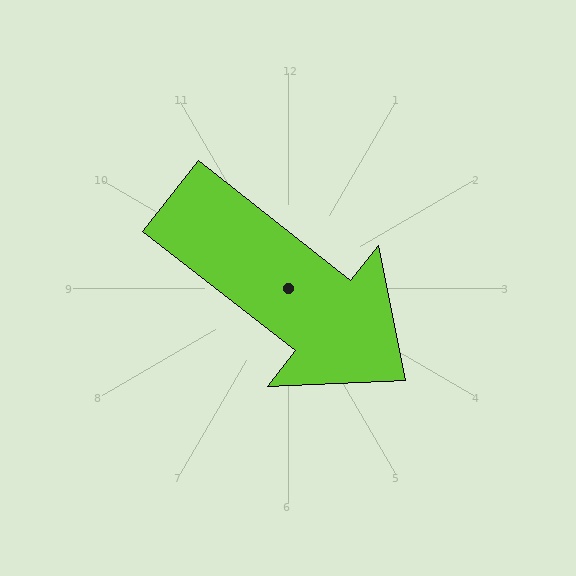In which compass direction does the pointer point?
Southeast.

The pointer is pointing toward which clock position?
Roughly 4 o'clock.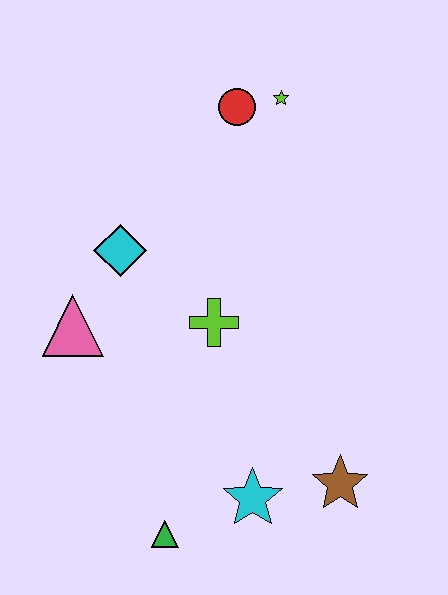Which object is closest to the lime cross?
The cyan diamond is closest to the lime cross.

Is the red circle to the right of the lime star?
No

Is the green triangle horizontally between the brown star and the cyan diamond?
Yes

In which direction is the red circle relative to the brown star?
The red circle is above the brown star.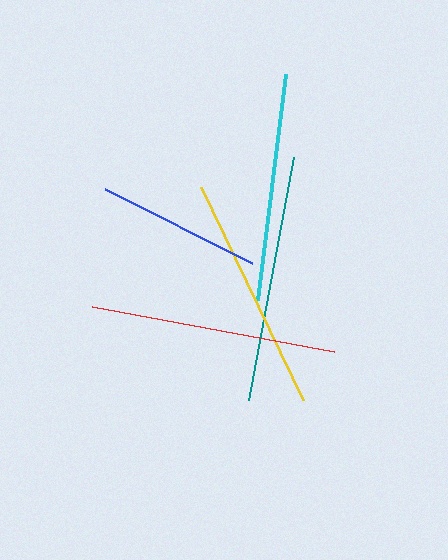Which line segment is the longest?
The teal line is the longest at approximately 247 pixels.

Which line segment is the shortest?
The blue line is the shortest at approximately 165 pixels.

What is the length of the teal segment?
The teal segment is approximately 247 pixels long.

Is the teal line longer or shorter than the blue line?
The teal line is longer than the blue line.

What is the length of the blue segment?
The blue segment is approximately 165 pixels long.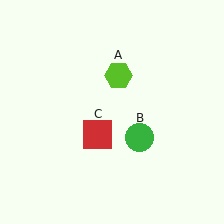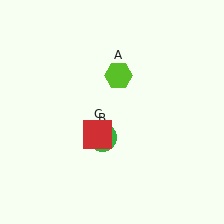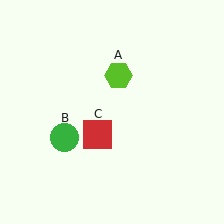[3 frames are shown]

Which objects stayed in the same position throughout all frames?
Lime hexagon (object A) and red square (object C) remained stationary.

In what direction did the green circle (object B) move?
The green circle (object B) moved left.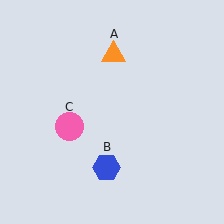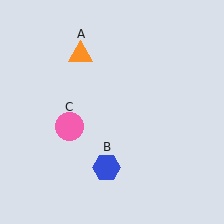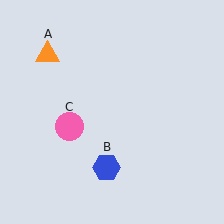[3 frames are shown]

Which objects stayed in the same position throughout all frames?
Blue hexagon (object B) and pink circle (object C) remained stationary.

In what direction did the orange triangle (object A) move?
The orange triangle (object A) moved left.